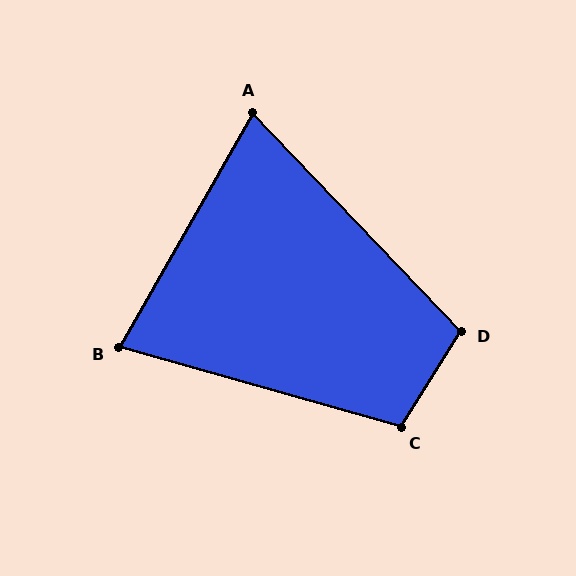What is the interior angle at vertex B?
Approximately 76 degrees (acute).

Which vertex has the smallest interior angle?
A, at approximately 73 degrees.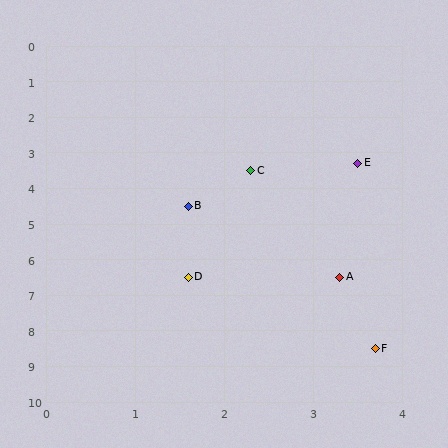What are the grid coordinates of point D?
Point D is at approximately (1.6, 6.5).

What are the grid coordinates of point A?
Point A is at approximately (3.3, 6.5).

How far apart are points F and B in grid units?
Points F and B are about 4.5 grid units apart.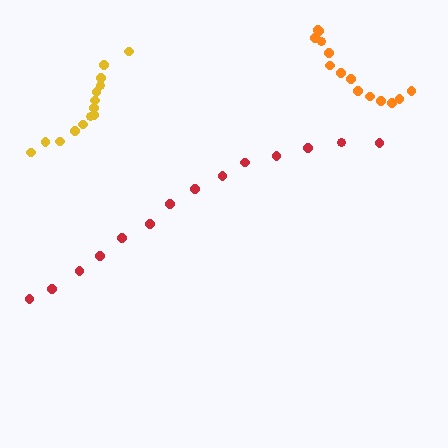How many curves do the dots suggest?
There are 3 distinct paths.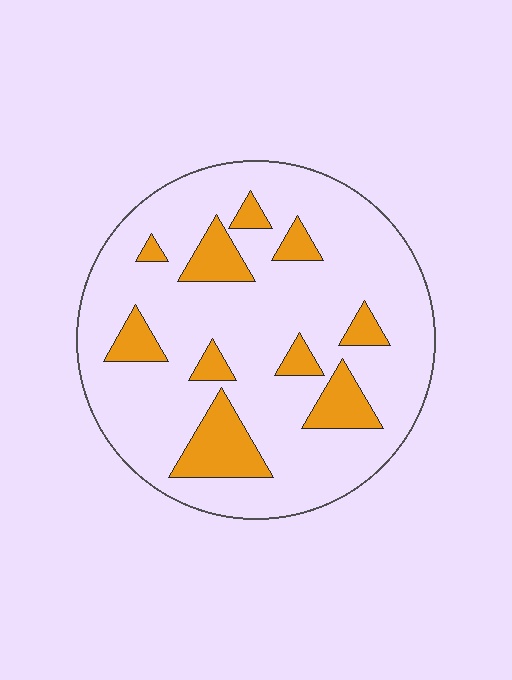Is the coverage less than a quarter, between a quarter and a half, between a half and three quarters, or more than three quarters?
Less than a quarter.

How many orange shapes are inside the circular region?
10.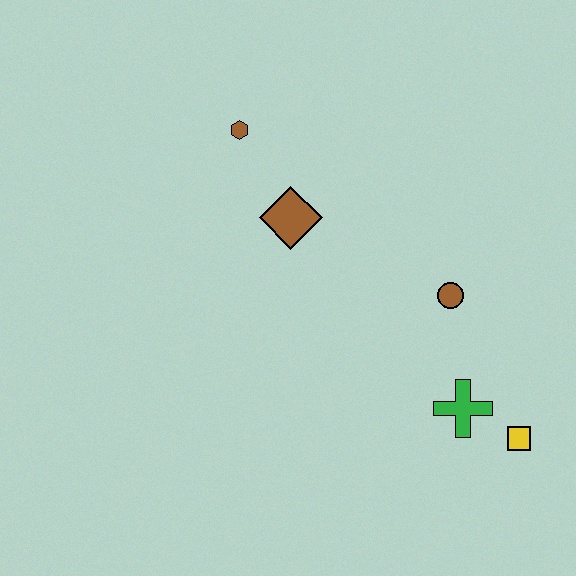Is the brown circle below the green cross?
No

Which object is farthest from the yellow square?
The brown hexagon is farthest from the yellow square.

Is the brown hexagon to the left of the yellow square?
Yes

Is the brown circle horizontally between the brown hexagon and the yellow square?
Yes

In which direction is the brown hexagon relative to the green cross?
The brown hexagon is above the green cross.